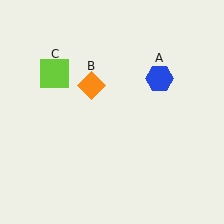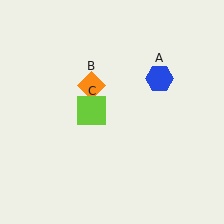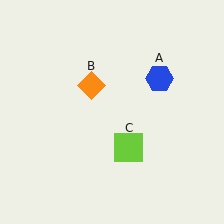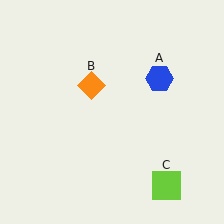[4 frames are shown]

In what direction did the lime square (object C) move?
The lime square (object C) moved down and to the right.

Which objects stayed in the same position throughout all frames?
Blue hexagon (object A) and orange diamond (object B) remained stationary.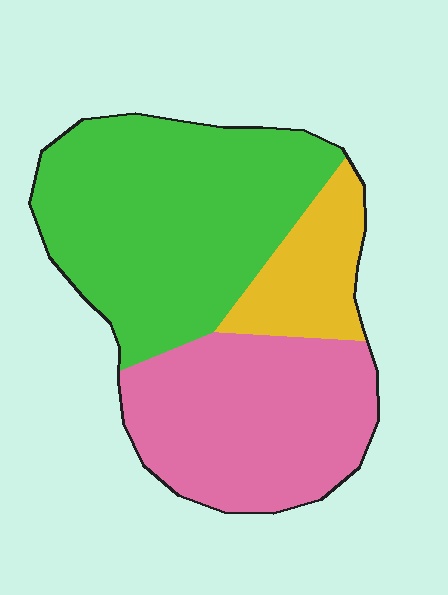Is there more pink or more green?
Green.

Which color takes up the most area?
Green, at roughly 50%.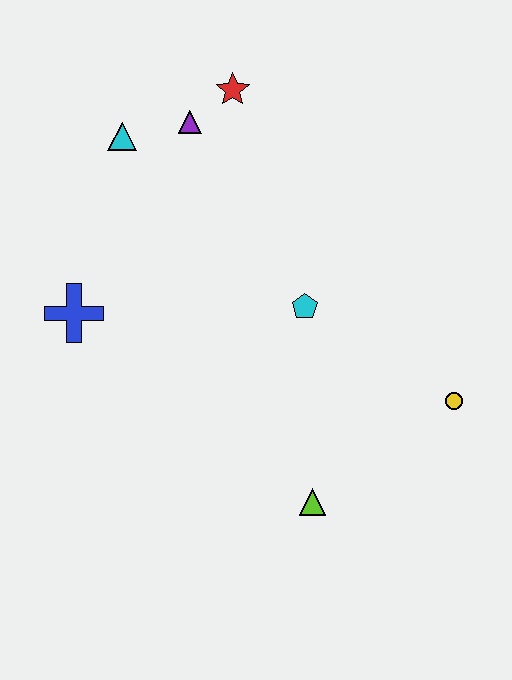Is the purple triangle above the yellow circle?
Yes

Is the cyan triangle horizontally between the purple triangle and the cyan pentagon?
No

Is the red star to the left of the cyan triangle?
No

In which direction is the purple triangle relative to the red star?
The purple triangle is to the left of the red star.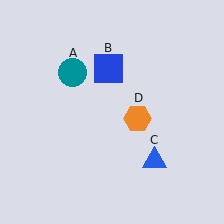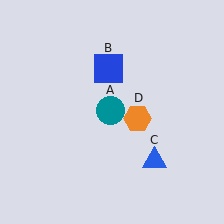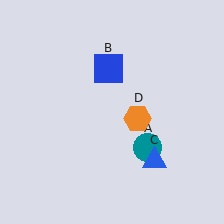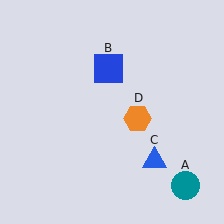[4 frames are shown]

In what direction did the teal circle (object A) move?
The teal circle (object A) moved down and to the right.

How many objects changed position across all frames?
1 object changed position: teal circle (object A).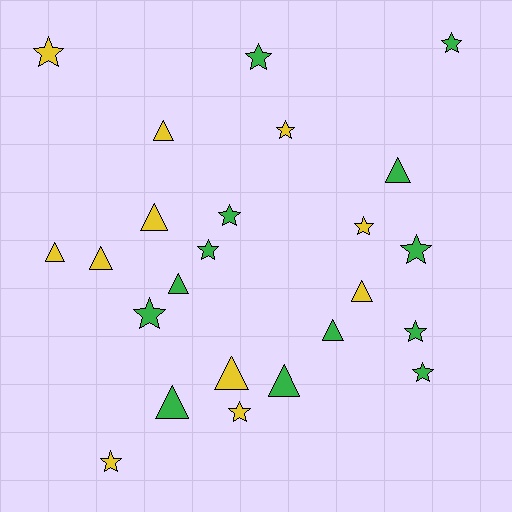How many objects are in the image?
There are 24 objects.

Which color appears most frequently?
Green, with 13 objects.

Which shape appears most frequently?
Star, with 13 objects.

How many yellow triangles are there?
There are 6 yellow triangles.